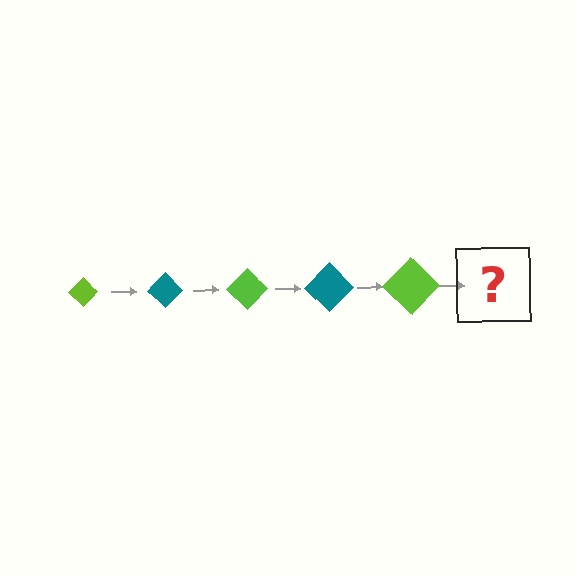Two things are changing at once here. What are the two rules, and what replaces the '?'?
The two rules are that the diamond grows larger each step and the color cycles through lime and teal. The '?' should be a teal diamond, larger than the previous one.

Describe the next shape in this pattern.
It should be a teal diamond, larger than the previous one.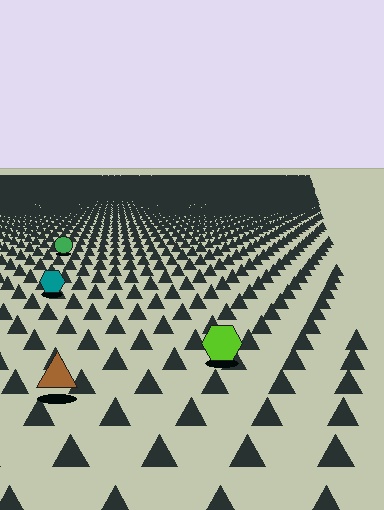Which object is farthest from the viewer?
The green circle is farthest from the viewer. It appears smaller and the ground texture around it is denser.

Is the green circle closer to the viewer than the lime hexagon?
No. The lime hexagon is closer — you can tell from the texture gradient: the ground texture is coarser near it.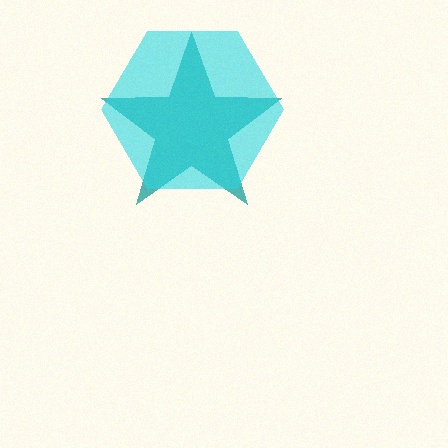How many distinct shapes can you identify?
There are 2 distinct shapes: a teal star, a cyan hexagon.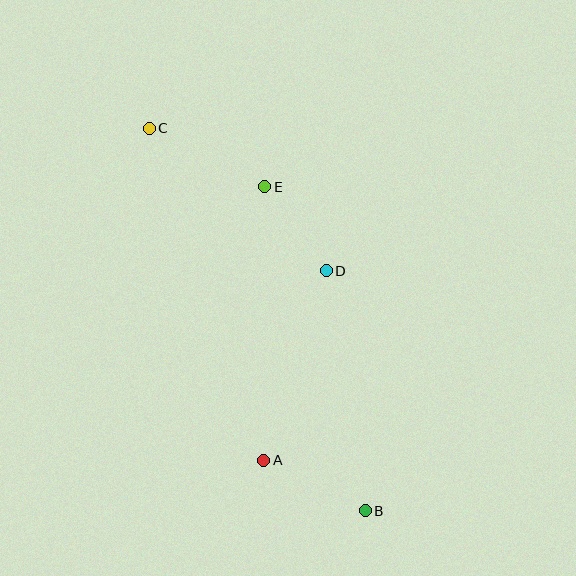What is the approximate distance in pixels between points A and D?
The distance between A and D is approximately 199 pixels.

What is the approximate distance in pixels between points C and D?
The distance between C and D is approximately 227 pixels.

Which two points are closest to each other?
Points D and E are closest to each other.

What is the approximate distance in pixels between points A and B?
The distance between A and B is approximately 113 pixels.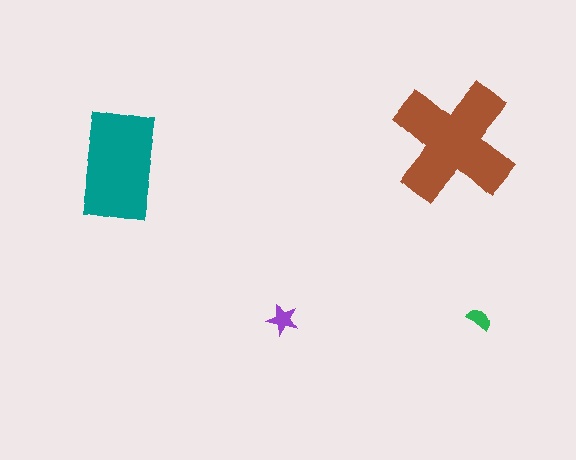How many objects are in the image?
There are 4 objects in the image.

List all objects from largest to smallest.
The brown cross, the teal rectangle, the purple star, the green semicircle.